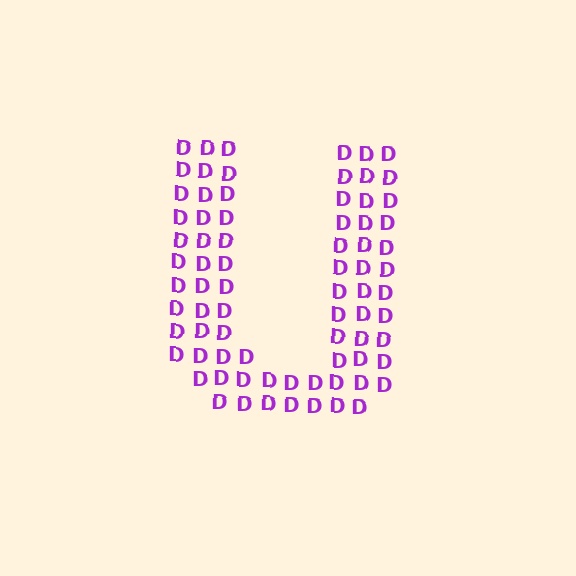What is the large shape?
The large shape is the letter U.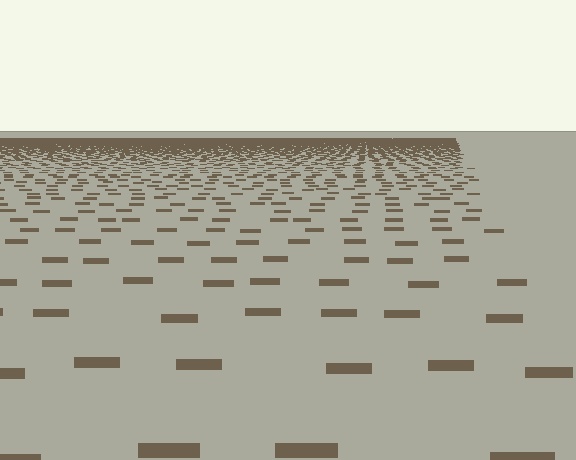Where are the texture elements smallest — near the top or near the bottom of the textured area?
Near the top.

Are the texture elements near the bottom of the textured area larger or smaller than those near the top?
Larger. Near the bottom, elements are closer to the viewer and appear at a bigger on-screen size.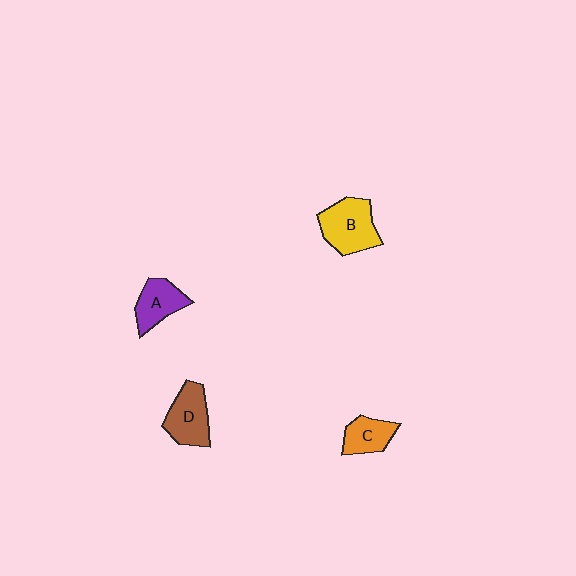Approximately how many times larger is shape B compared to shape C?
Approximately 1.6 times.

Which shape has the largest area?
Shape B (yellow).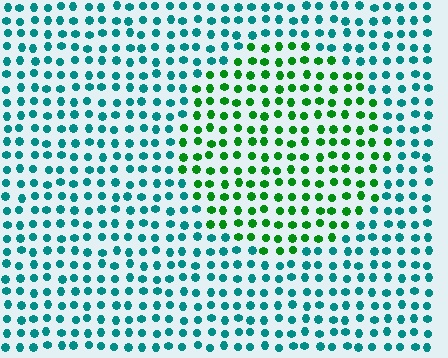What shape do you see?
I see a circle.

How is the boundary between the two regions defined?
The boundary is defined purely by a slight shift in hue (about 51 degrees). Spacing, size, and orientation are identical on both sides.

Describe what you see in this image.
The image is filled with small teal elements in a uniform arrangement. A circle-shaped region is visible where the elements are tinted to a slightly different hue, forming a subtle color boundary.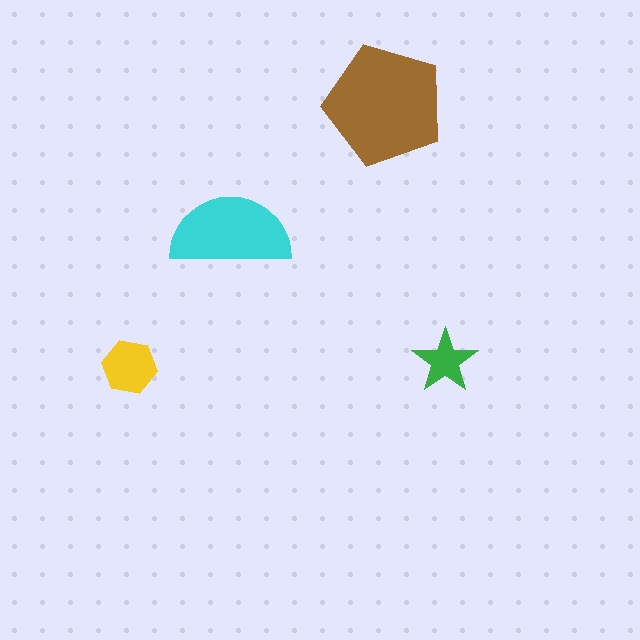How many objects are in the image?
There are 4 objects in the image.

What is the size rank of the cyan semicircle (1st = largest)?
2nd.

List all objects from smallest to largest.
The green star, the yellow hexagon, the cyan semicircle, the brown pentagon.